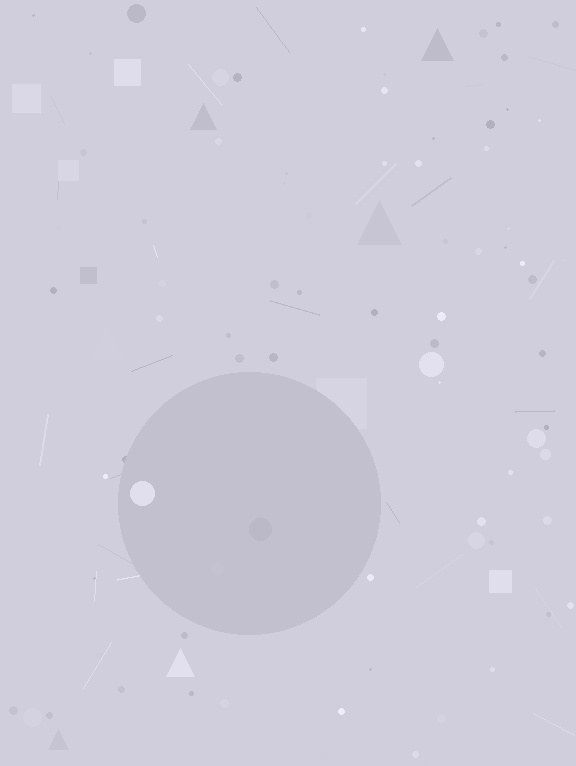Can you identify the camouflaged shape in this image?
The camouflaged shape is a circle.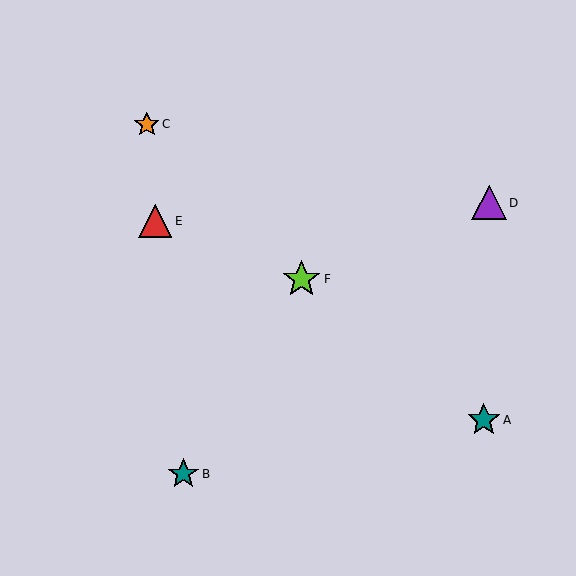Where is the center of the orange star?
The center of the orange star is at (147, 124).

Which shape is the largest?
The lime star (labeled F) is the largest.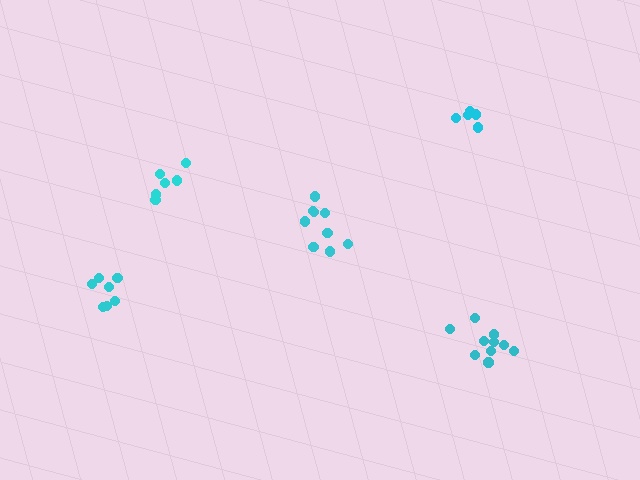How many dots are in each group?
Group 1: 5 dots, Group 2: 7 dots, Group 3: 9 dots, Group 4: 10 dots, Group 5: 6 dots (37 total).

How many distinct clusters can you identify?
There are 5 distinct clusters.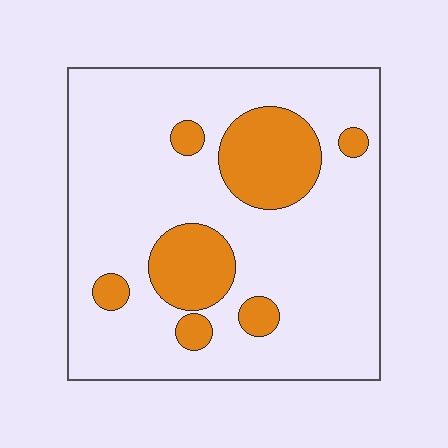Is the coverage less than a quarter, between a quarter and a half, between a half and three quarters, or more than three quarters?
Less than a quarter.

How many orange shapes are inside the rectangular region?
7.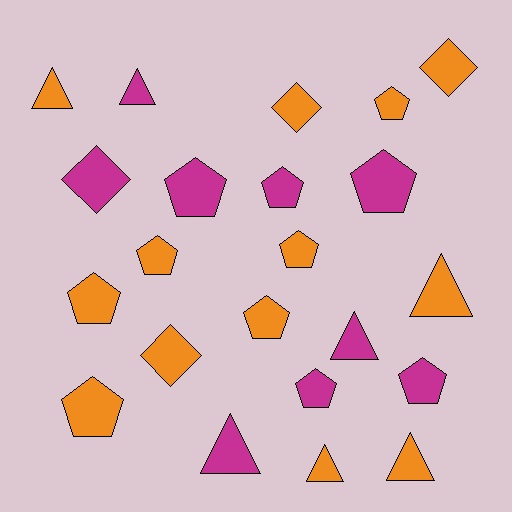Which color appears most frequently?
Orange, with 13 objects.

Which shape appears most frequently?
Pentagon, with 11 objects.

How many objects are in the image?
There are 22 objects.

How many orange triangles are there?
There are 4 orange triangles.